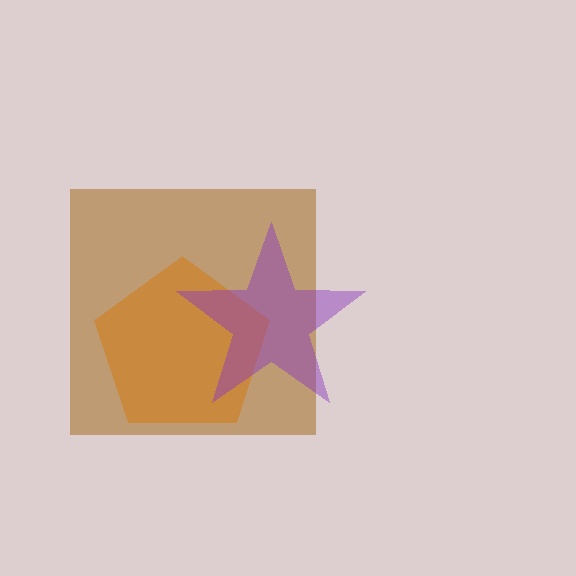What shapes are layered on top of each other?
The layered shapes are: an orange pentagon, a brown square, a purple star.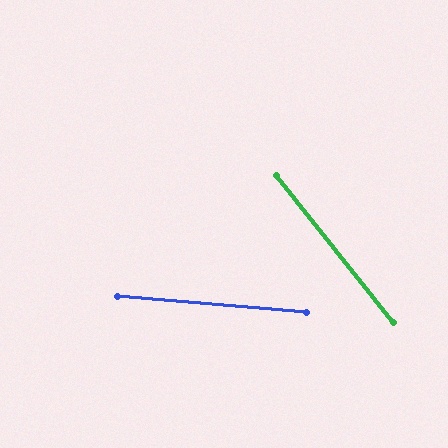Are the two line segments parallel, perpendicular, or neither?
Neither parallel nor perpendicular — they differ by about 46°.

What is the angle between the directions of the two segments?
Approximately 46 degrees.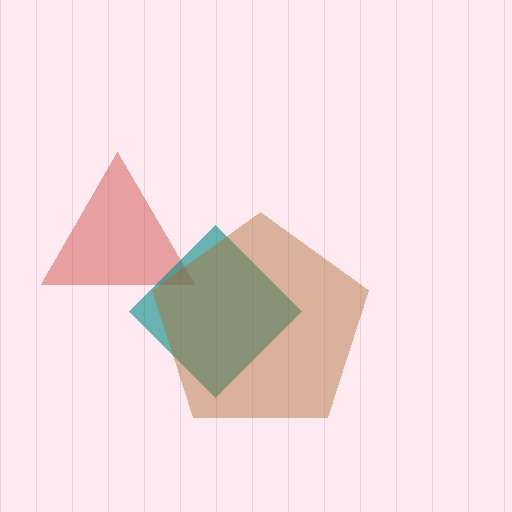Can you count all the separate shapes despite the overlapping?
Yes, there are 3 separate shapes.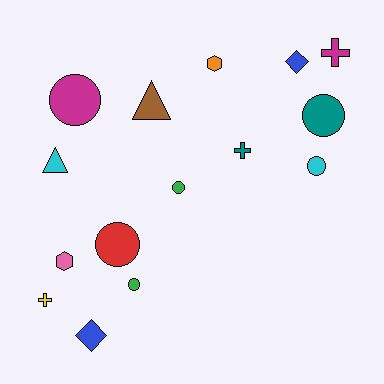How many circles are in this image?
There are 6 circles.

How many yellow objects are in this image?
There is 1 yellow object.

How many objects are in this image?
There are 15 objects.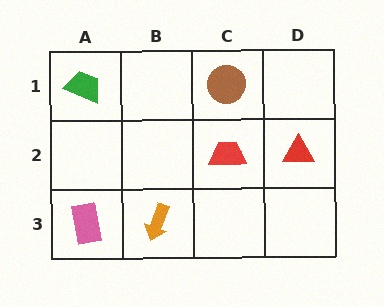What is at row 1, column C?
A brown circle.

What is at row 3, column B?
An orange arrow.